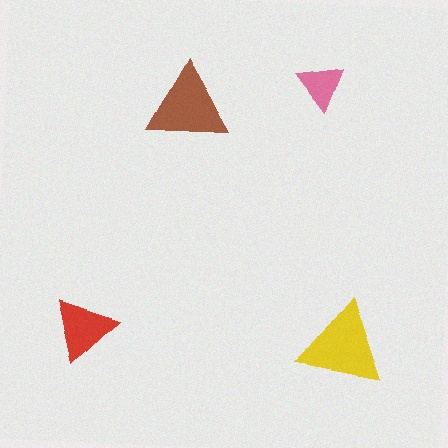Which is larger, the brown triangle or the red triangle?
The brown one.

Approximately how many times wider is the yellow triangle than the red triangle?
About 1.5 times wider.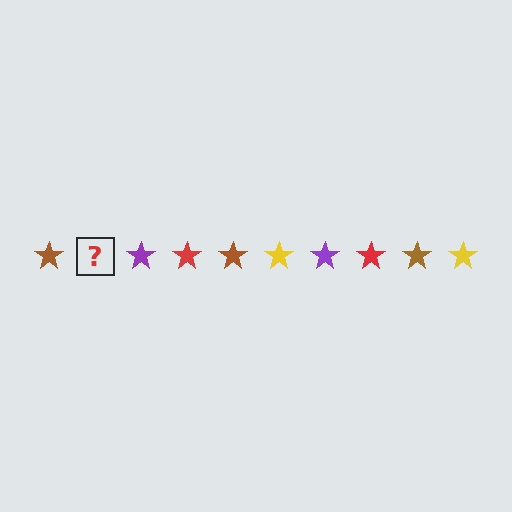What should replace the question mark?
The question mark should be replaced with a yellow star.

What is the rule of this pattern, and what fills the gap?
The rule is that the pattern cycles through brown, yellow, purple, red stars. The gap should be filled with a yellow star.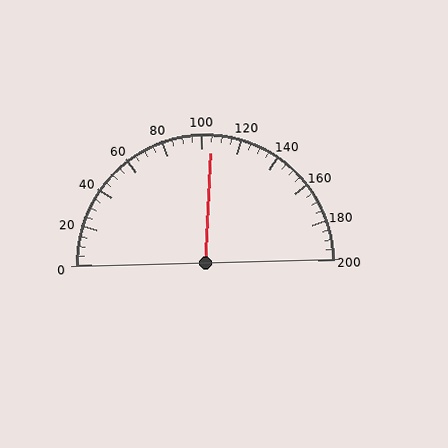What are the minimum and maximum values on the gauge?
The gauge ranges from 0 to 200.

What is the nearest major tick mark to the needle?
The nearest major tick mark is 100.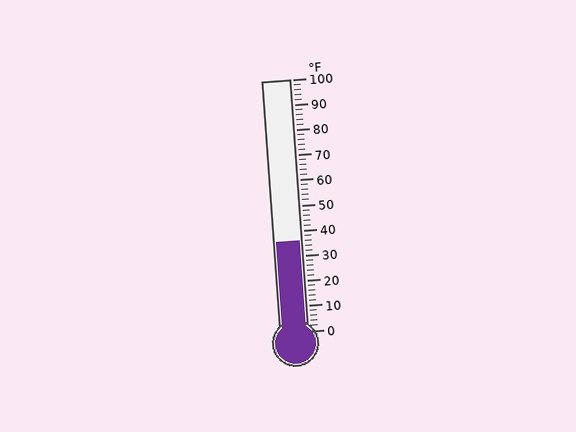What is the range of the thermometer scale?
The thermometer scale ranges from 0°F to 100°F.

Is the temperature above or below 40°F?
The temperature is below 40°F.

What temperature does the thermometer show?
The thermometer shows approximately 36°F.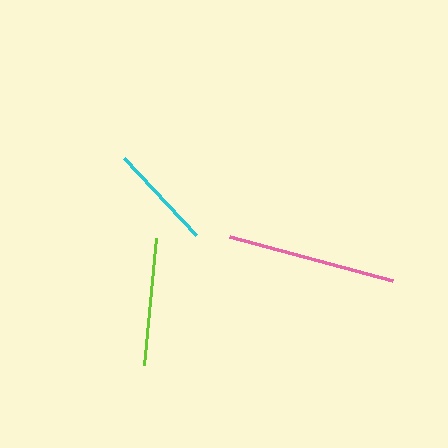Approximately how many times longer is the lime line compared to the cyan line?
The lime line is approximately 1.2 times the length of the cyan line.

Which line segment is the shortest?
The cyan line is the shortest at approximately 106 pixels.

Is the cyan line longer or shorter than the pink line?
The pink line is longer than the cyan line.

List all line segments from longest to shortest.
From longest to shortest: pink, lime, cyan.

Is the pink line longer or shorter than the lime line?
The pink line is longer than the lime line.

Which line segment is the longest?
The pink line is the longest at approximately 169 pixels.